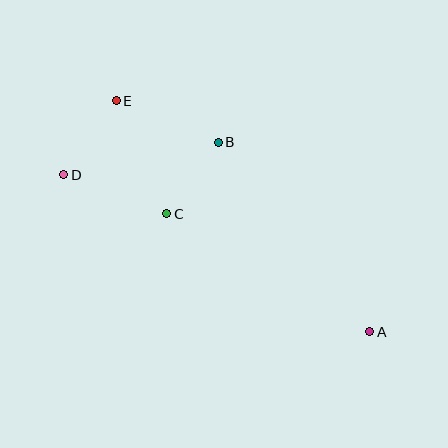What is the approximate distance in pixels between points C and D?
The distance between C and D is approximately 110 pixels.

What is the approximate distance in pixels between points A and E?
The distance between A and E is approximately 343 pixels.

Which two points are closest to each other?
Points B and C are closest to each other.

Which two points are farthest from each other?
Points A and D are farthest from each other.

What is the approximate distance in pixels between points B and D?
The distance between B and D is approximately 158 pixels.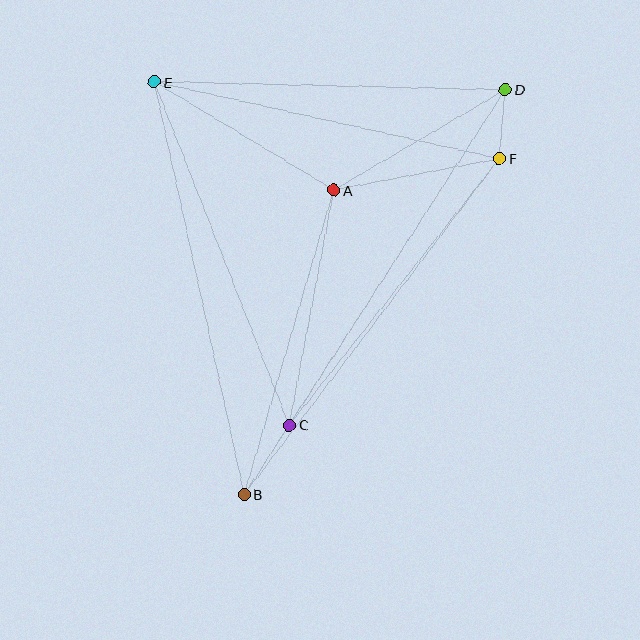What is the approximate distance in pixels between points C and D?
The distance between C and D is approximately 399 pixels.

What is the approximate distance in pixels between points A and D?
The distance between A and D is approximately 198 pixels.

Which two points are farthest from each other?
Points B and D are farthest from each other.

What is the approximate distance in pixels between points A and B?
The distance between A and B is approximately 317 pixels.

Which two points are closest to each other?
Points D and F are closest to each other.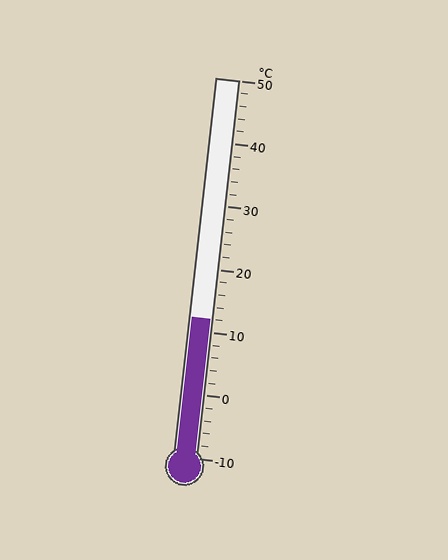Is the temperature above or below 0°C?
The temperature is above 0°C.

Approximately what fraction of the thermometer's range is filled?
The thermometer is filled to approximately 35% of its range.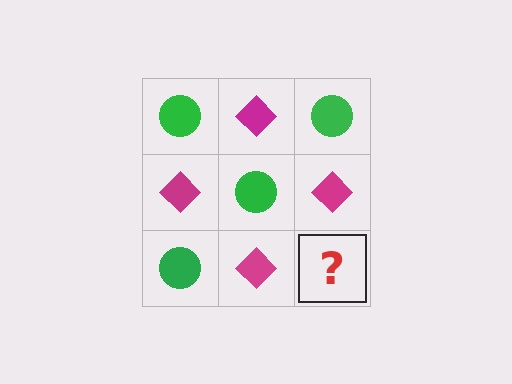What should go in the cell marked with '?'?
The missing cell should contain a green circle.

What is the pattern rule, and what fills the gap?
The rule is that it alternates green circle and magenta diamond in a checkerboard pattern. The gap should be filled with a green circle.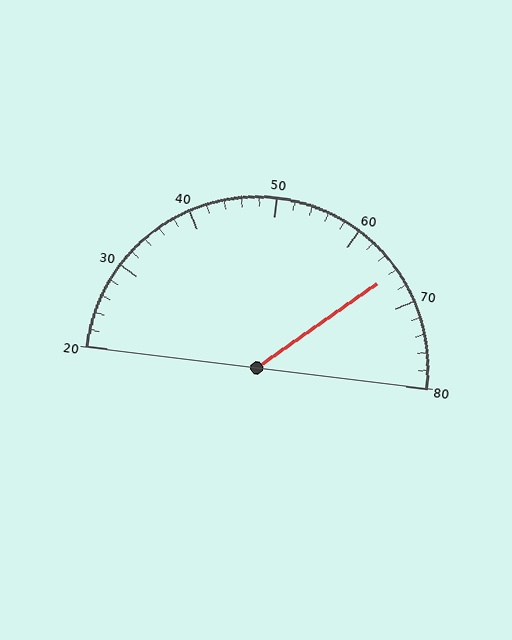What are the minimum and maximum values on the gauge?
The gauge ranges from 20 to 80.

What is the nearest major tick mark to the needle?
The nearest major tick mark is 70.